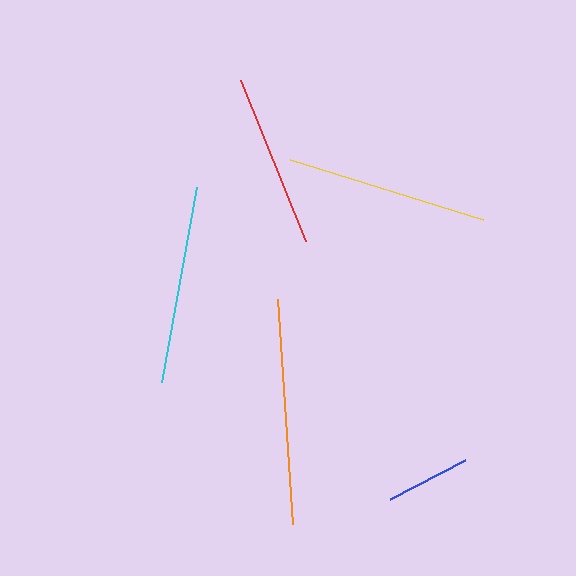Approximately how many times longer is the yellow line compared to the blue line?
The yellow line is approximately 2.4 times the length of the blue line.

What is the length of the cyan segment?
The cyan segment is approximately 198 pixels long.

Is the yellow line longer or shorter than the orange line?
The orange line is longer than the yellow line.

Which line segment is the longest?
The orange line is the longest at approximately 226 pixels.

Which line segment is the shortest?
The blue line is the shortest at approximately 85 pixels.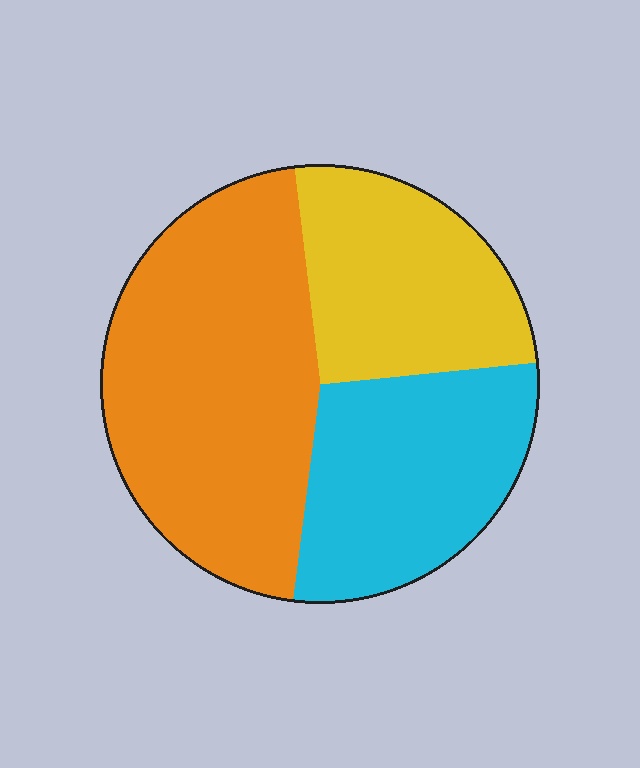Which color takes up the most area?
Orange, at roughly 45%.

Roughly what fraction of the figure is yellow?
Yellow covers roughly 25% of the figure.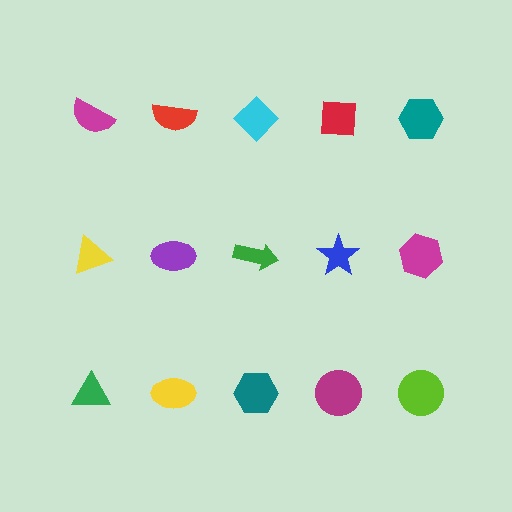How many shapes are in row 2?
5 shapes.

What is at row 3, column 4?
A magenta circle.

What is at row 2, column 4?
A blue star.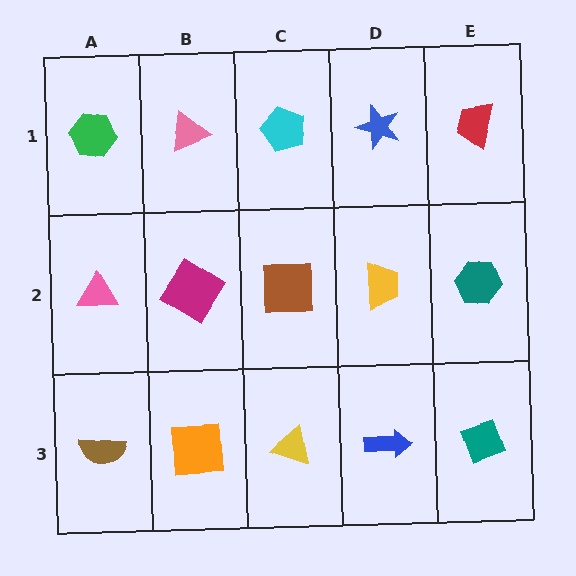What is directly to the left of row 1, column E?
A blue star.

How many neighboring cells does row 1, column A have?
2.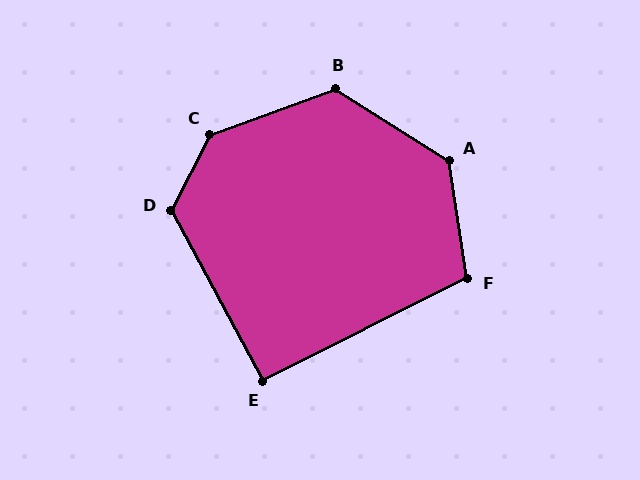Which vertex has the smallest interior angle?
E, at approximately 92 degrees.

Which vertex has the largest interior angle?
C, at approximately 138 degrees.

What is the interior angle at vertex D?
Approximately 124 degrees (obtuse).